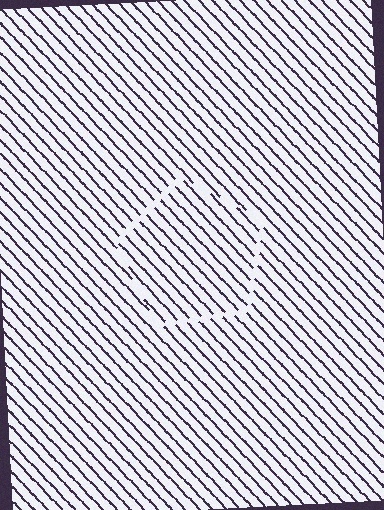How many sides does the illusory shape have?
5 sides — the line-ends trace a pentagon.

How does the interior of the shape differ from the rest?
The interior of the shape contains the same grating, shifted by half a period — the contour is defined by the phase discontinuity where line-ends from the inner and outer gratings abut.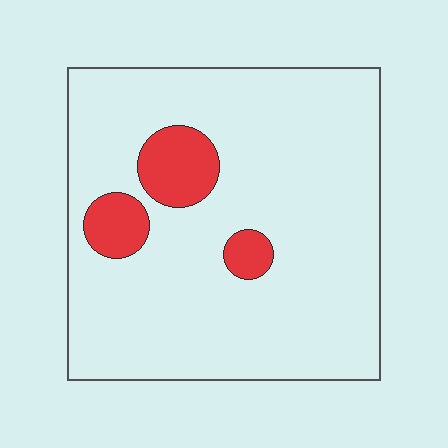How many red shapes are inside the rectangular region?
3.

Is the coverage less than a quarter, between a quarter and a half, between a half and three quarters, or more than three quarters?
Less than a quarter.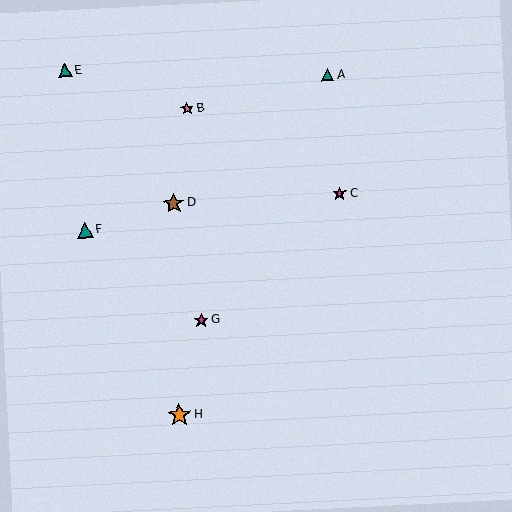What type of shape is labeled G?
Shape G is a magenta star.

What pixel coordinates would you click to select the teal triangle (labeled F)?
Click at (85, 230) to select the teal triangle F.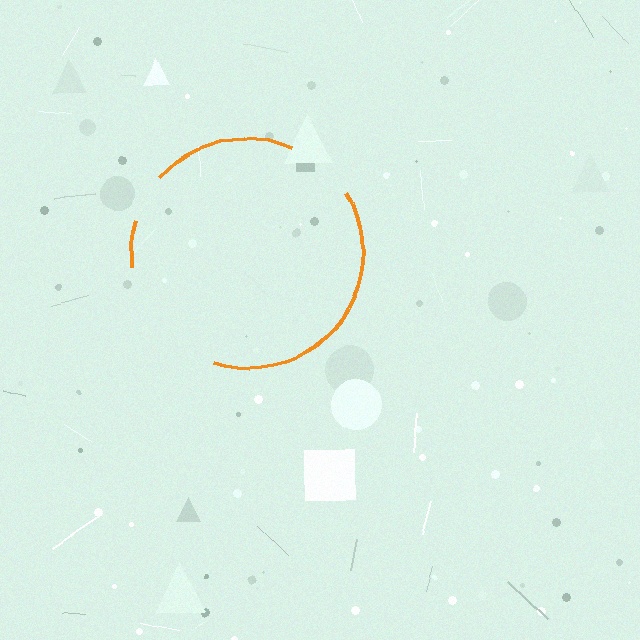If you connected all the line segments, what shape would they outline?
They would outline a circle.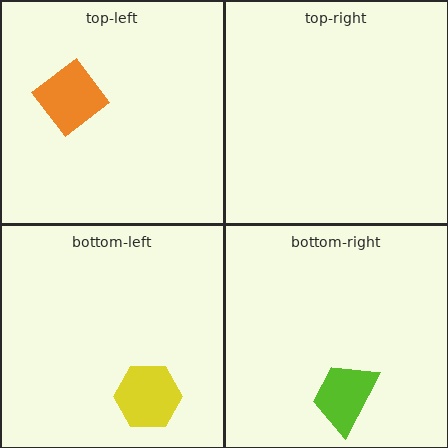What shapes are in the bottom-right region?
The lime trapezoid.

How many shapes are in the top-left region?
1.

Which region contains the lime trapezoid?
The bottom-right region.